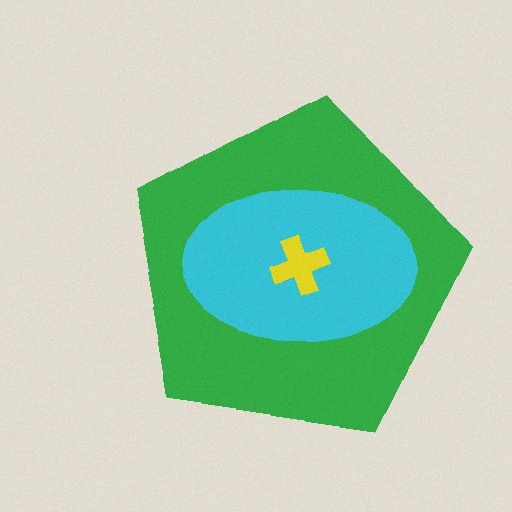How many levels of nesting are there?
3.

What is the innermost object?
The yellow cross.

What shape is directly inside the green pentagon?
The cyan ellipse.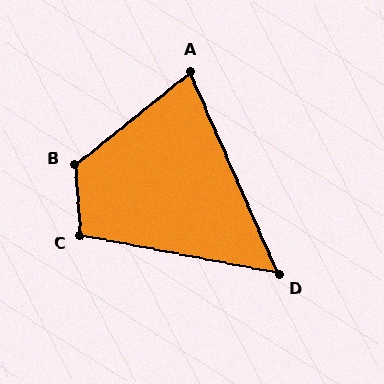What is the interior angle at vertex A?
Approximately 75 degrees (acute).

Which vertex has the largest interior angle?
B, at approximately 125 degrees.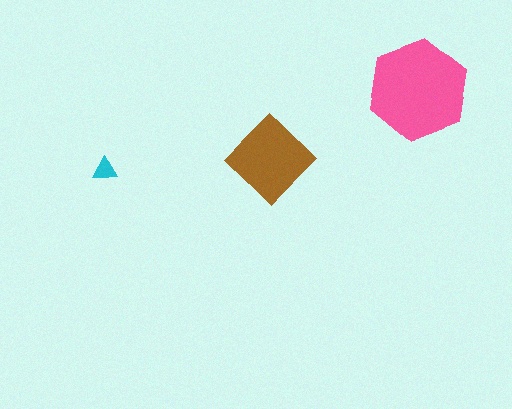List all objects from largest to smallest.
The pink hexagon, the brown diamond, the cyan triangle.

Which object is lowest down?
The cyan triangle is bottommost.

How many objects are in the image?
There are 3 objects in the image.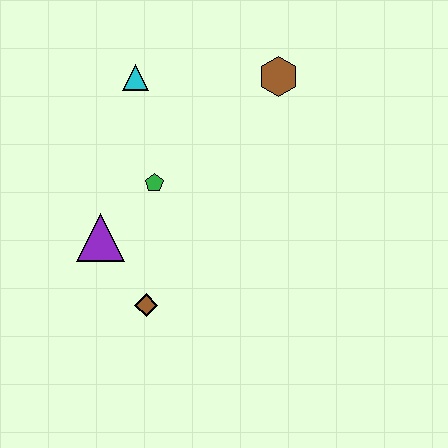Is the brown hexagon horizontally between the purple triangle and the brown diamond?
No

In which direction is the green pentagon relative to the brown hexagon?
The green pentagon is to the left of the brown hexagon.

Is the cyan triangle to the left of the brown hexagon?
Yes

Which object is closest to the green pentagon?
The purple triangle is closest to the green pentagon.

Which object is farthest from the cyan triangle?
The brown diamond is farthest from the cyan triangle.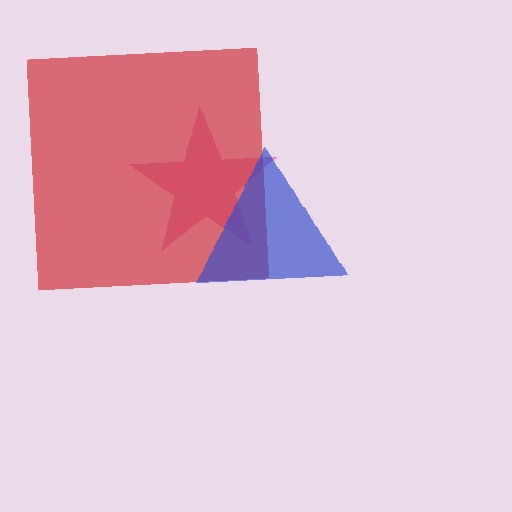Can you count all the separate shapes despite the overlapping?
Yes, there are 3 separate shapes.